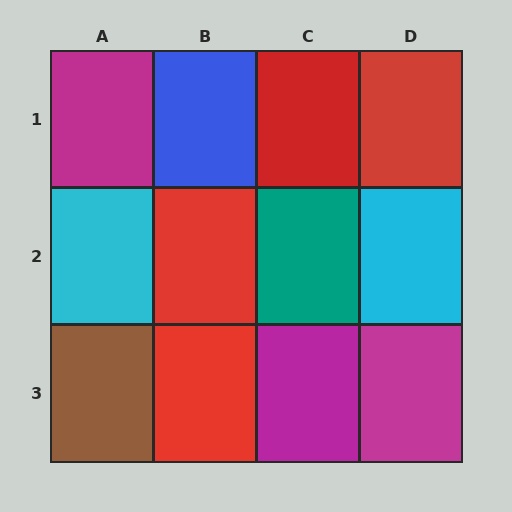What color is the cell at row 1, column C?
Red.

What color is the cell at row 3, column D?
Magenta.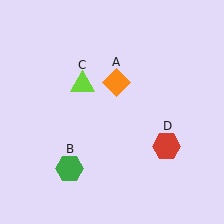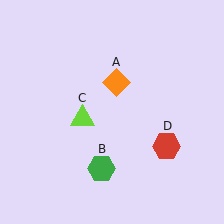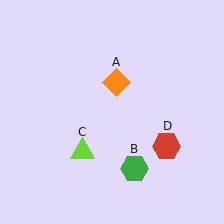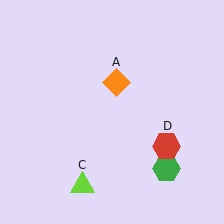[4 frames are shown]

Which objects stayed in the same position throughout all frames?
Orange diamond (object A) and red hexagon (object D) remained stationary.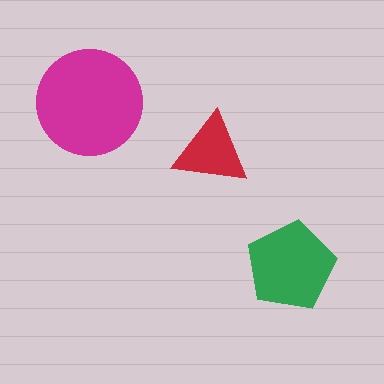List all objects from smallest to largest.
The red triangle, the green pentagon, the magenta circle.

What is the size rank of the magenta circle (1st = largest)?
1st.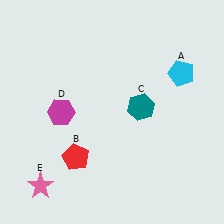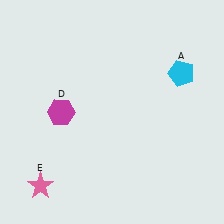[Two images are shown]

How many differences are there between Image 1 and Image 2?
There are 2 differences between the two images.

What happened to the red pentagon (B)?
The red pentagon (B) was removed in Image 2. It was in the bottom-left area of Image 1.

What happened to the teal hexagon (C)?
The teal hexagon (C) was removed in Image 2. It was in the top-right area of Image 1.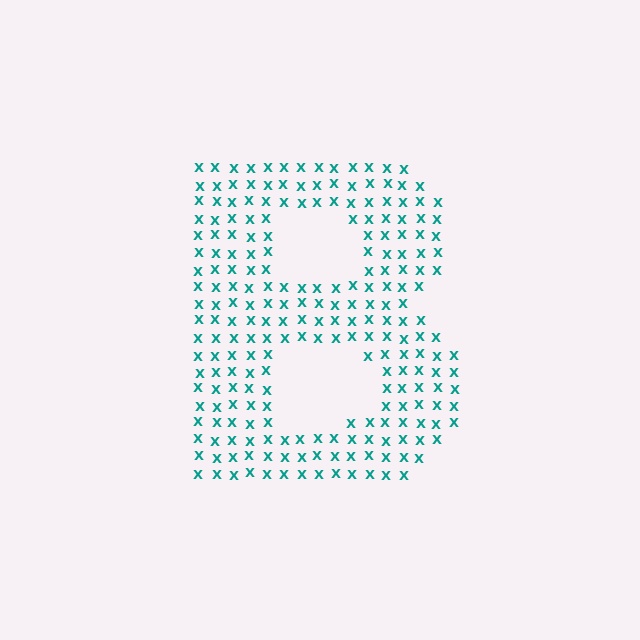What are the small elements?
The small elements are letter X's.